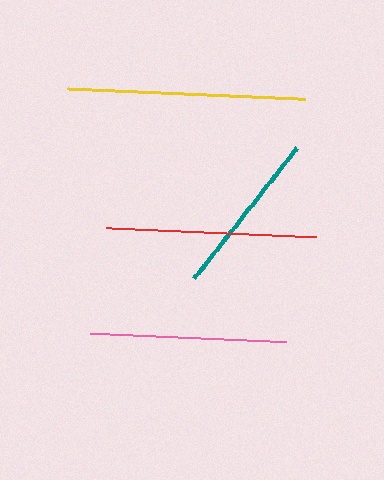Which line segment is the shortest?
The teal line is the shortest at approximately 167 pixels.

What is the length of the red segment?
The red segment is approximately 210 pixels long.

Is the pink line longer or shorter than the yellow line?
The yellow line is longer than the pink line.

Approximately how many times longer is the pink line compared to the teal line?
The pink line is approximately 1.2 times the length of the teal line.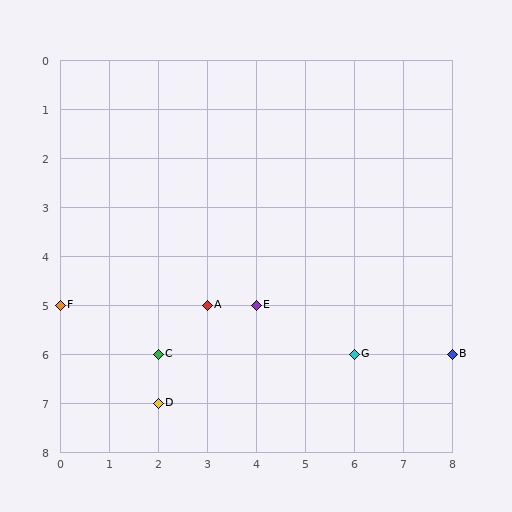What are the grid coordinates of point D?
Point D is at grid coordinates (2, 7).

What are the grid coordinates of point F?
Point F is at grid coordinates (0, 5).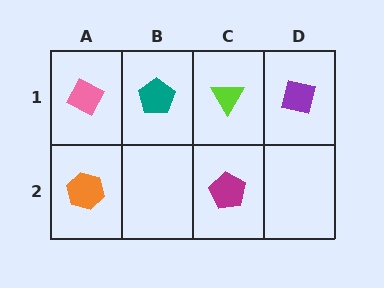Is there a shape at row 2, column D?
No, that cell is empty.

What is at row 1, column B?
A teal pentagon.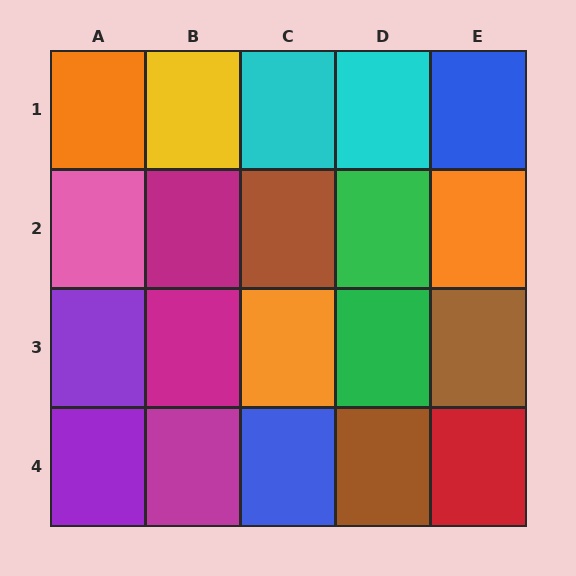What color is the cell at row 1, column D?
Cyan.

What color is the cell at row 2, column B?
Magenta.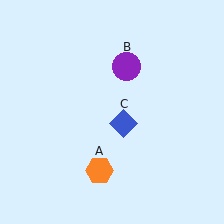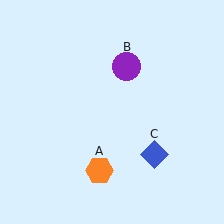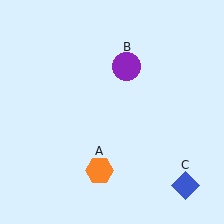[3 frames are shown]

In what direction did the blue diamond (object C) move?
The blue diamond (object C) moved down and to the right.